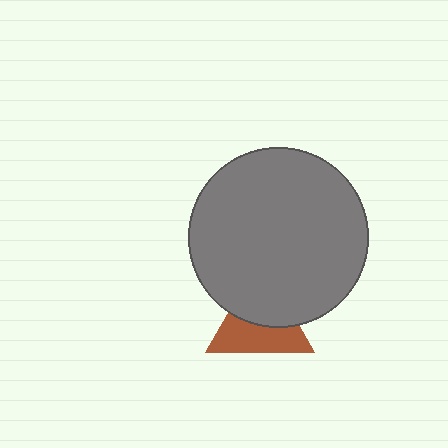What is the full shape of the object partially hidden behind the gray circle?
The partially hidden object is a brown triangle.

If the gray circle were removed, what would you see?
You would see the complete brown triangle.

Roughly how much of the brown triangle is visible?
About half of it is visible (roughly 52%).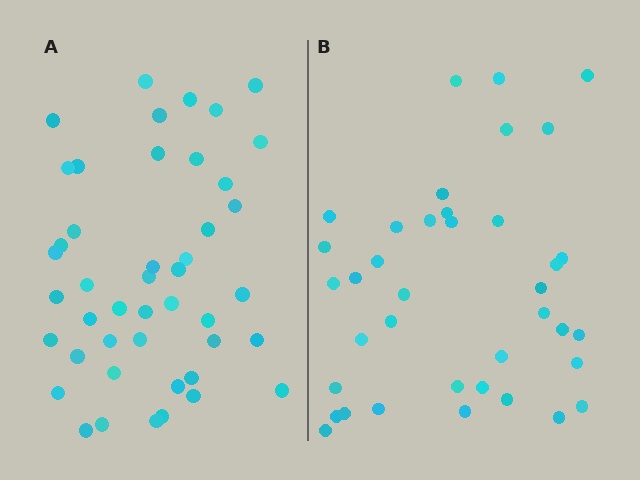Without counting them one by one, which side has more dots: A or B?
Region A (the left region) has more dots.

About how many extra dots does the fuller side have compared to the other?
Region A has roughly 8 or so more dots than region B.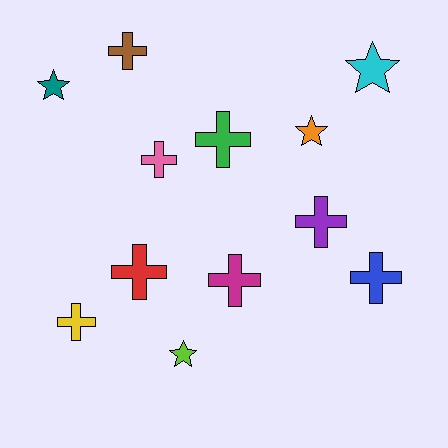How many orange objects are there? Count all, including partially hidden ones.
There is 1 orange object.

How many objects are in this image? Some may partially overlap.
There are 12 objects.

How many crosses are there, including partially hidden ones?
There are 8 crosses.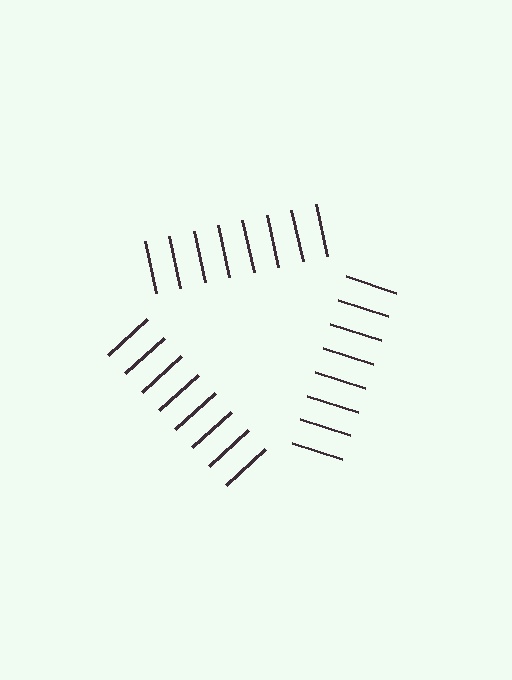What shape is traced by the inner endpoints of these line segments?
An illusory triangle — the line segments terminate on its edges but no continuous stroke is drawn.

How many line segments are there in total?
24 — 8 along each of the 3 edges.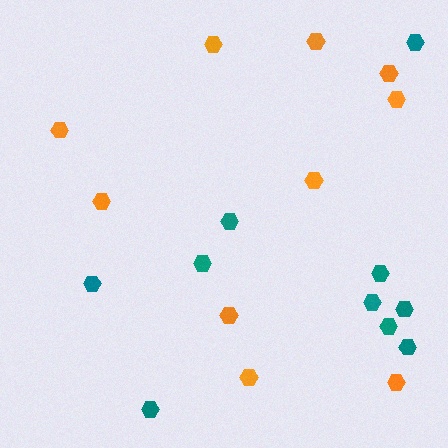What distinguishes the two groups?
There are 2 groups: one group of orange hexagons (10) and one group of teal hexagons (10).